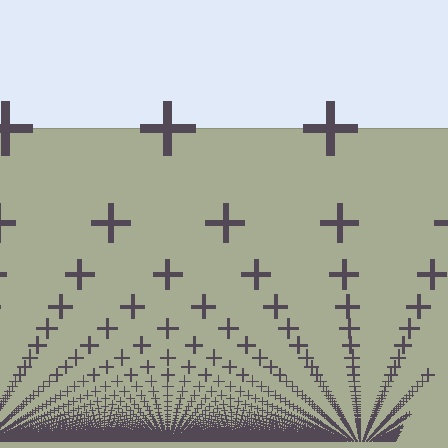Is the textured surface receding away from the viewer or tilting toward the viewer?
The surface appears to tilt toward the viewer. Texture elements get larger and sparser toward the top.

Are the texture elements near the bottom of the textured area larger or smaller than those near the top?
Smaller. The gradient is inverted — elements near the bottom are smaller and denser.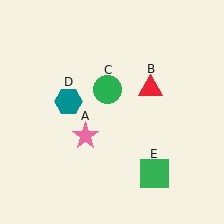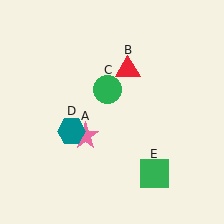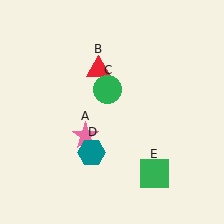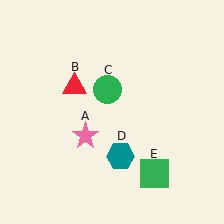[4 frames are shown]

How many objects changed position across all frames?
2 objects changed position: red triangle (object B), teal hexagon (object D).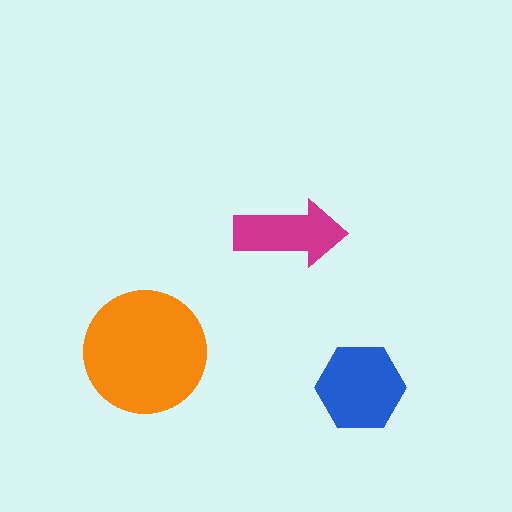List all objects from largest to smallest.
The orange circle, the blue hexagon, the magenta arrow.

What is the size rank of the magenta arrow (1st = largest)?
3rd.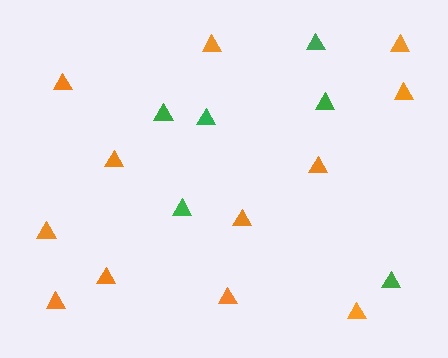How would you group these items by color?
There are 2 groups: one group of green triangles (6) and one group of orange triangles (12).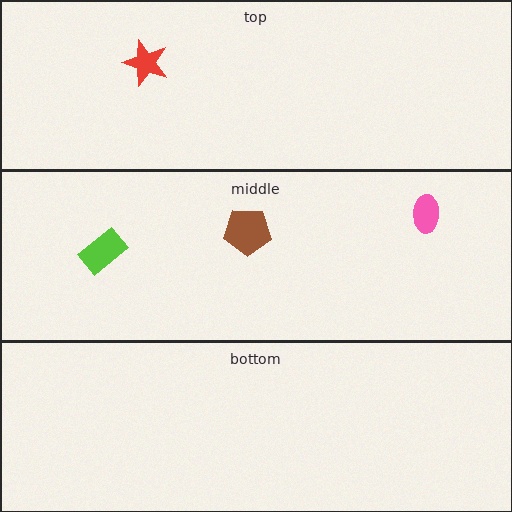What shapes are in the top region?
The red star.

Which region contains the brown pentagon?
The middle region.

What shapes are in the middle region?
The brown pentagon, the pink ellipse, the lime rectangle.